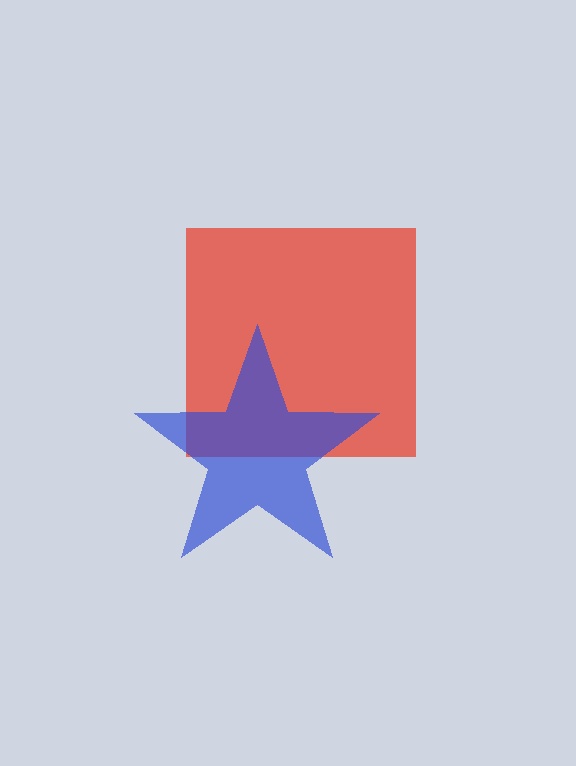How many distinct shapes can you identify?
There are 2 distinct shapes: a red square, a blue star.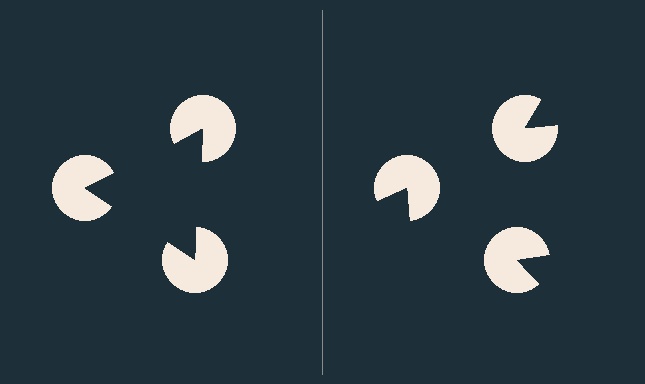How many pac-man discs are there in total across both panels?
6 — 3 on each side.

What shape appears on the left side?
An illusory triangle.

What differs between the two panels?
The pac-man discs are positioned identically on both sides; only the wedge orientations differ. On the left they align to a triangle; on the right they are misaligned.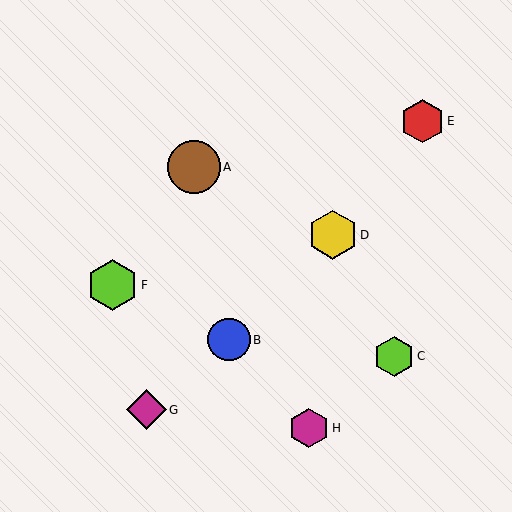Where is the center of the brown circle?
The center of the brown circle is at (194, 167).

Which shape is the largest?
The brown circle (labeled A) is the largest.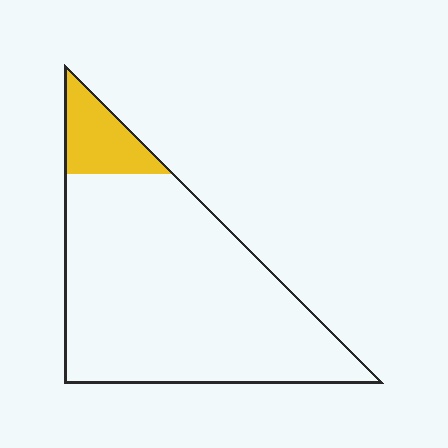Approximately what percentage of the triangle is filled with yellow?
Approximately 10%.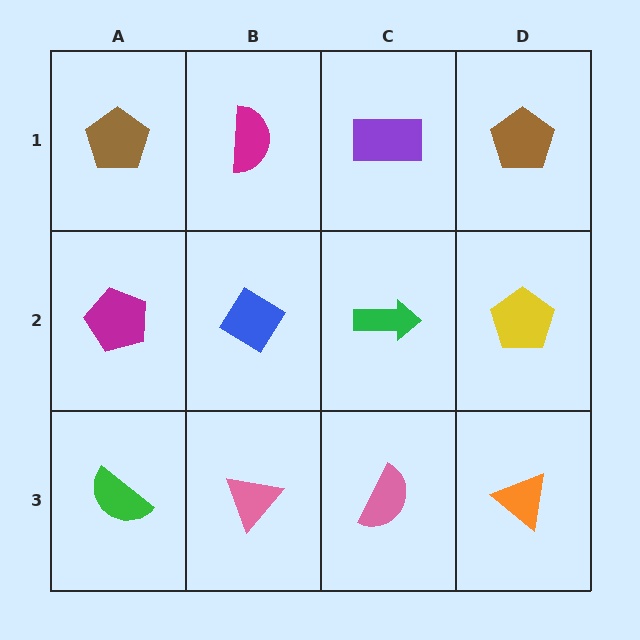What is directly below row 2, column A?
A green semicircle.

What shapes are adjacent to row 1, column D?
A yellow pentagon (row 2, column D), a purple rectangle (row 1, column C).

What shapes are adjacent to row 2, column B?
A magenta semicircle (row 1, column B), a pink triangle (row 3, column B), a magenta pentagon (row 2, column A), a green arrow (row 2, column C).